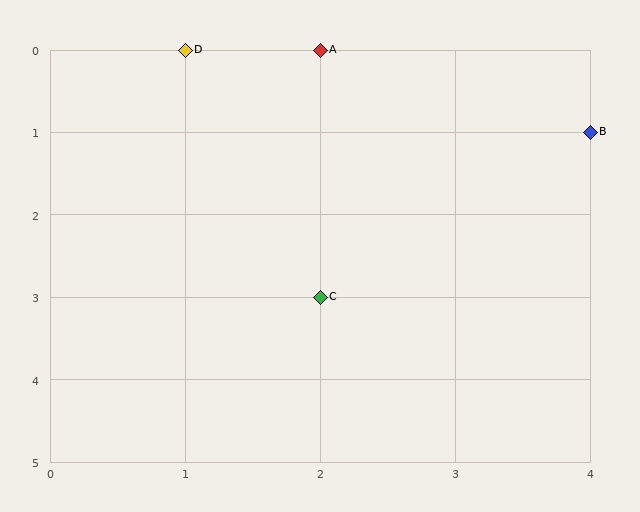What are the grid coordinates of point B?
Point B is at grid coordinates (4, 1).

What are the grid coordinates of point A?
Point A is at grid coordinates (2, 0).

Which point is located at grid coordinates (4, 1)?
Point B is at (4, 1).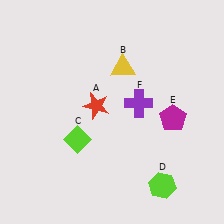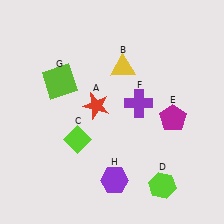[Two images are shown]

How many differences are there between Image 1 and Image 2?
There are 2 differences between the two images.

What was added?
A lime square (G), a purple hexagon (H) were added in Image 2.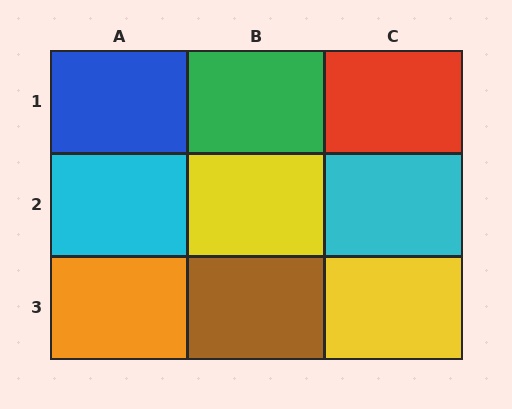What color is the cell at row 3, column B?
Brown.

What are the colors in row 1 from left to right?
Blue, green, red.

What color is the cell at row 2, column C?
Cyan.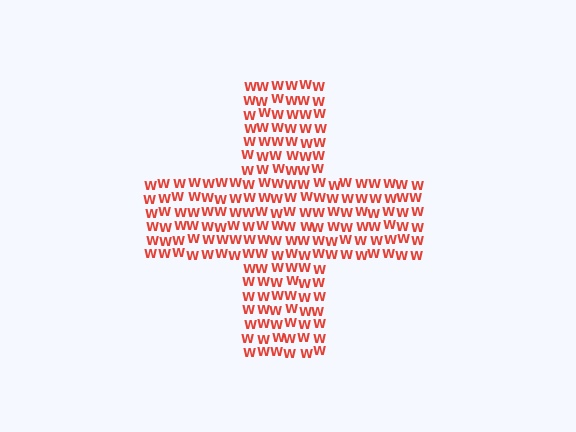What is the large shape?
The large shape is a cross.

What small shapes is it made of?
It is made of small letter W's.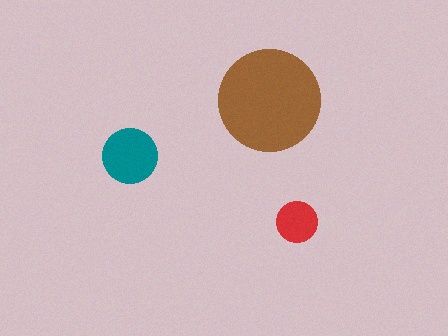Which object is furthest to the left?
The teal circle is leftmost.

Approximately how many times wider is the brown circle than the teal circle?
About 2 times wider.